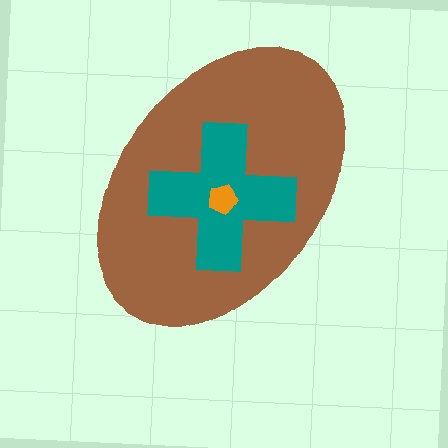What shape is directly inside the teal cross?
The orange pentagon.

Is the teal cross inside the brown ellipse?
Yes.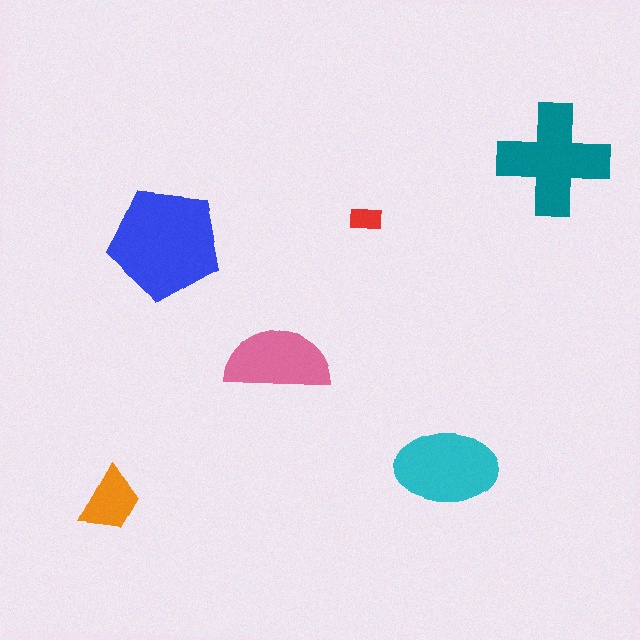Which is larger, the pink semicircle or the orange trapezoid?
The pink semicircle.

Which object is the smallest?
The red rectangle.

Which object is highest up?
The teal cross is topmost.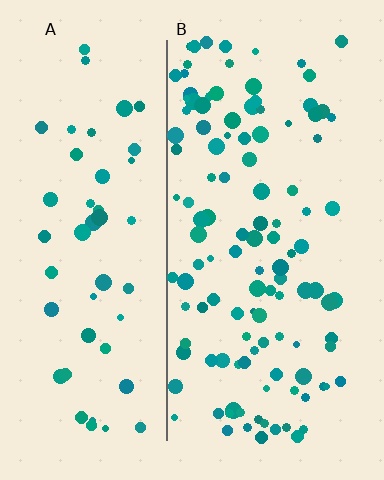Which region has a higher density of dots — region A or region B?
B (the right).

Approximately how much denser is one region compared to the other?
Approximately 2.3× — region B over region A.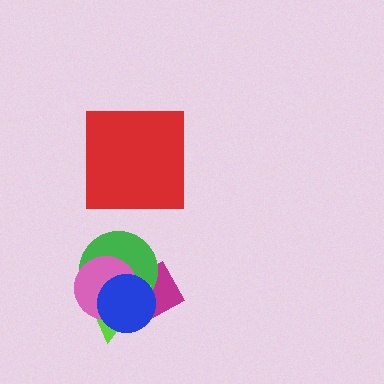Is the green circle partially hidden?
Yes, it is partially covered by another shape.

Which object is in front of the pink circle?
The blue circle is in front of the pink circle.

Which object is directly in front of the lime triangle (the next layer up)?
The pink circle is directly in front of the lime triangle.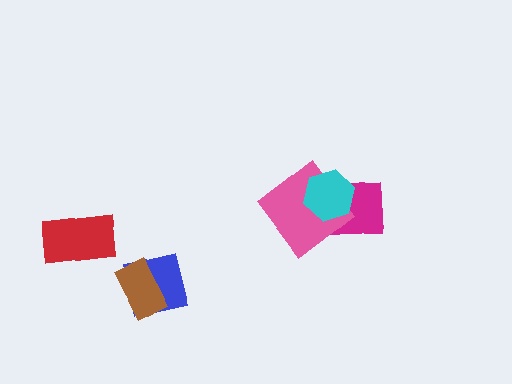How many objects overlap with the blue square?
1 object overlaps with the blue square.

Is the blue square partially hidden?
Yes, it is partially covered by another shape.